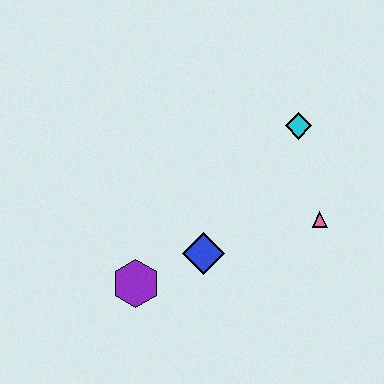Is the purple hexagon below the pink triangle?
Yes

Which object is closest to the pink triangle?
The cyan diamond is closest to the pink triangle.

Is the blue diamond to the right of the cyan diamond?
No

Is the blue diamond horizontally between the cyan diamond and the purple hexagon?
Yes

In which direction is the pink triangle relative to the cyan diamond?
The pink triangle is below the cyan diamond.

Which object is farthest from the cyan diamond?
The purple hexagon is farthest from the cyan diamond.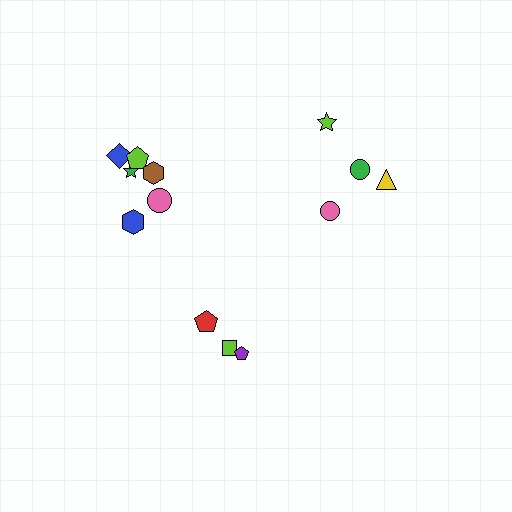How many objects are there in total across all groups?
There are 13 objects.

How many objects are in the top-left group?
There are 6 objects.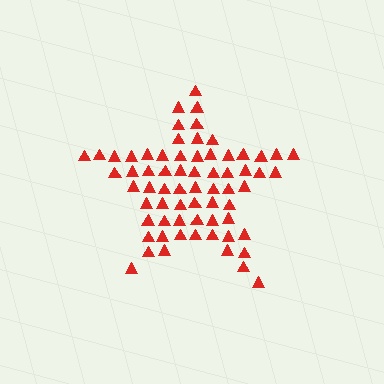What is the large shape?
The large shape is a star.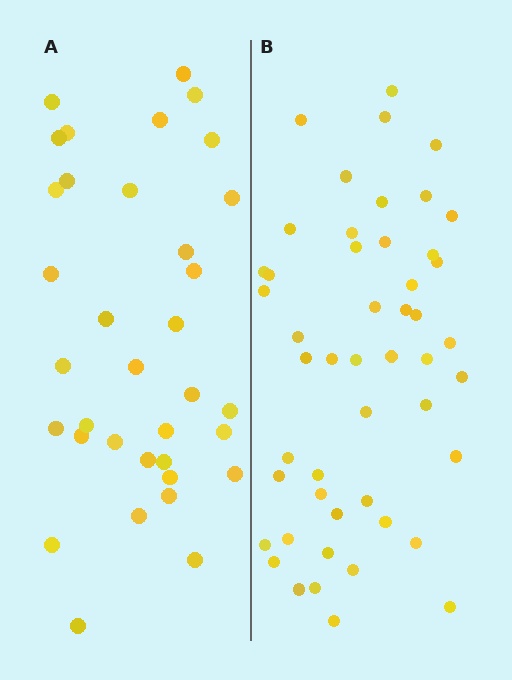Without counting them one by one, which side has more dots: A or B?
Region B (the right region) has more dots.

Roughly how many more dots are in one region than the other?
Region B has approximately 15 more dots than region A.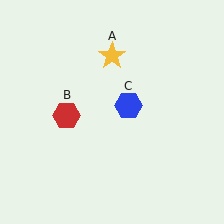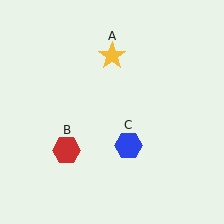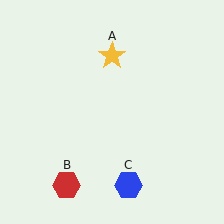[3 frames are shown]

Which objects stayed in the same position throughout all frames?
Yellow star (object A) remained stationary.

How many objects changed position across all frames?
2 objects changed position: red hexagon (object B), blue hexagon (object C).